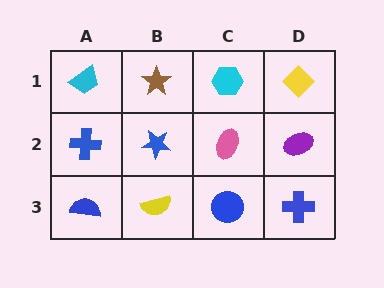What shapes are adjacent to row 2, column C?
A cyan hexagon (row 1, column C), a blue circle (row 3, column C), a blue star (row 2, column B), a purple ellipse (row 2, column D).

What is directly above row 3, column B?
A blue star.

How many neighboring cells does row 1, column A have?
2.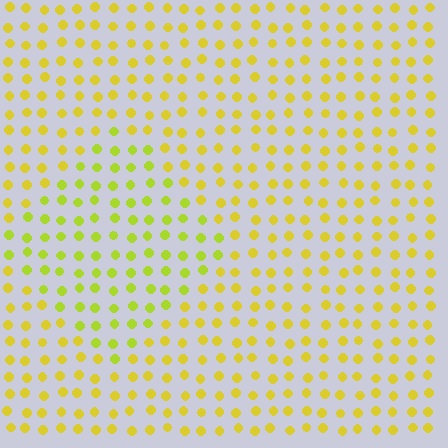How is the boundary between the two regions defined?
The boundary is defined purely by a slight shift in hue (about 22 degrees). Spacing, size, and orientation are identical on both sides.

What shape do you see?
I see a diamond.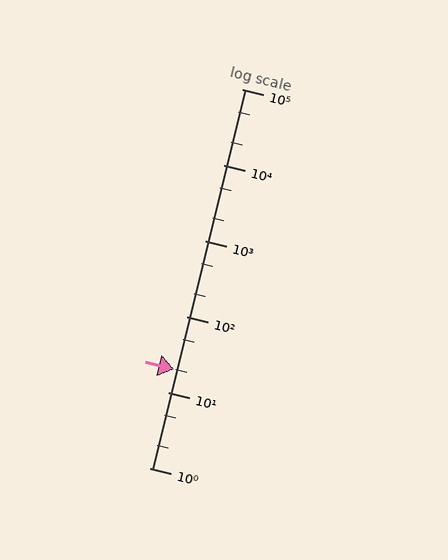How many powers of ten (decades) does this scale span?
The scale spans 5 decades, from 1 to 100000.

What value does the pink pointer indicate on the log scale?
The pointer indicates approximately 20.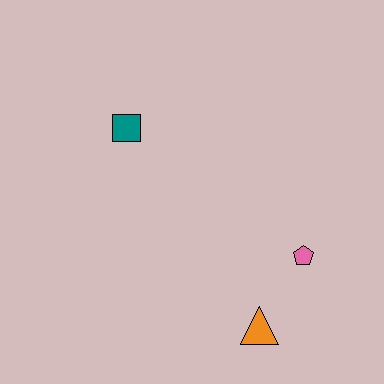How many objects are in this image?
There are 3 objects.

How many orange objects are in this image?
There is 1 orange object.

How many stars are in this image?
There are no stars.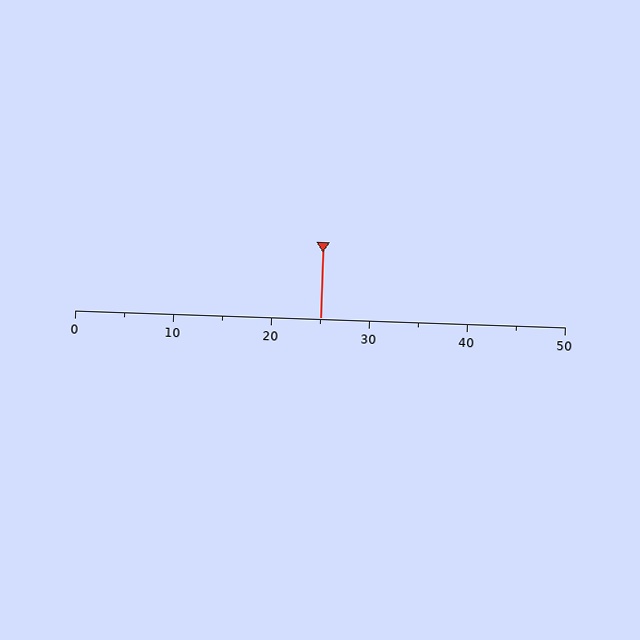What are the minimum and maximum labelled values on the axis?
The axis runs from 0 to 50.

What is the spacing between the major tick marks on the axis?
The major ticks are spaced 10 apart.